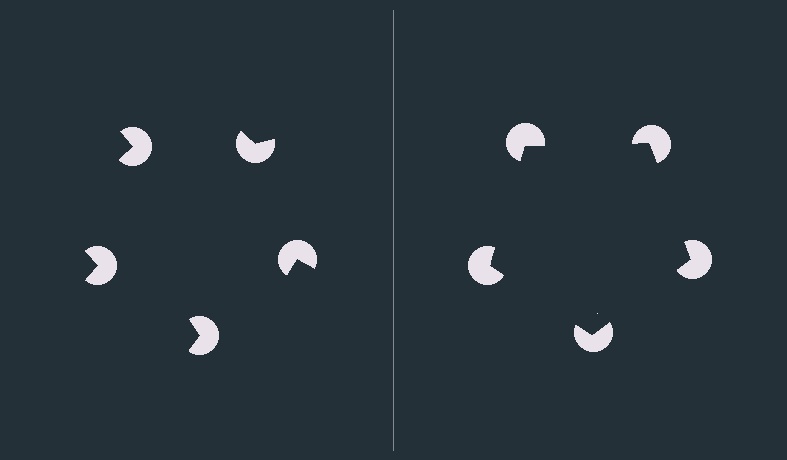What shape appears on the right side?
An illusory pentagon.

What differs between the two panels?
The pac-man discs are positioned identically on both sides; only the wedge orientations differ. On the right they align to a pentagon; on the left they are misaligned.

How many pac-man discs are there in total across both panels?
10 — 5 on each side.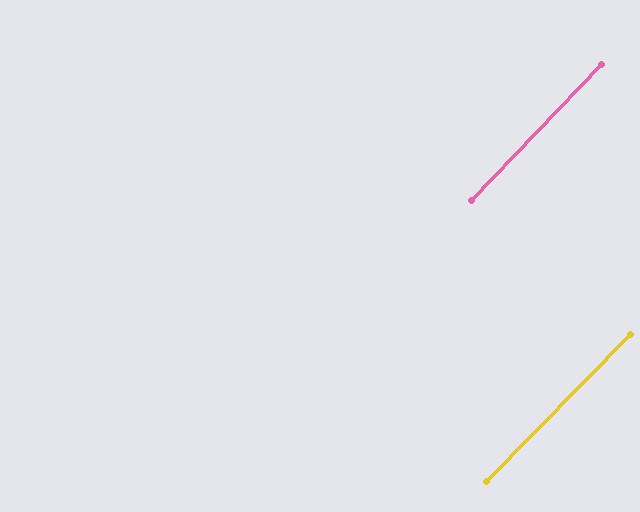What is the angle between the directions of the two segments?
Approximately 1 degree.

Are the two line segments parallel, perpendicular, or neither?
Parallel — their directions differ by only 0.9°.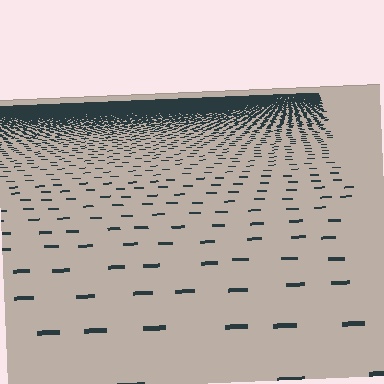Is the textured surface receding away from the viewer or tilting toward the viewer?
The surface is receding away from the viewer. Texture elements get smaller and denser toward the top.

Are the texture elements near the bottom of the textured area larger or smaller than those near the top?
Larger. Near the bottom, elements are closer to the viewer and appear at a bigger on-screen size.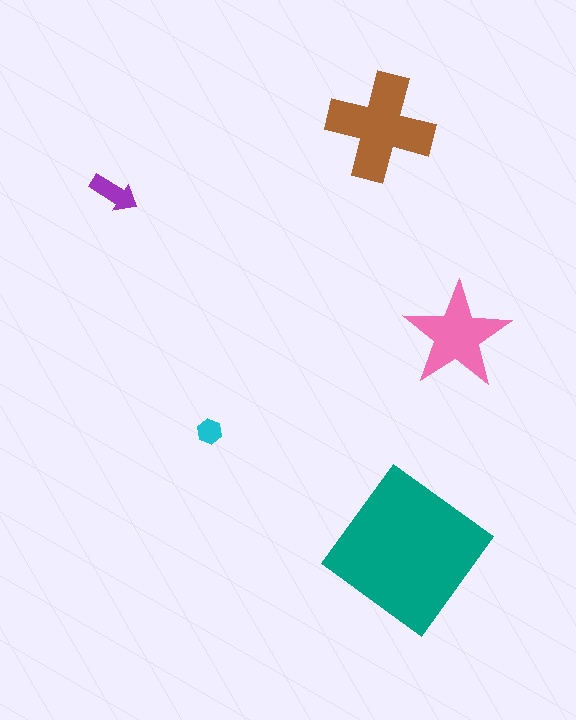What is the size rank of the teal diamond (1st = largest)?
1st.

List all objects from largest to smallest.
The teal diamond, the brown cross, the pink star, the purple arrow, the cyan hexagon.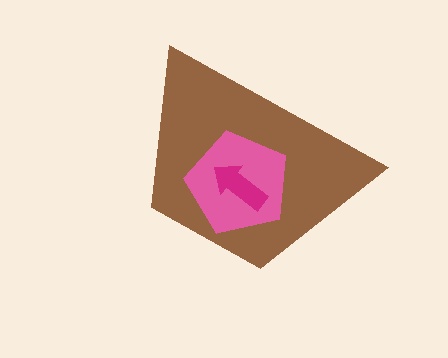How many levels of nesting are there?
3.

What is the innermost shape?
The magenta arrow.